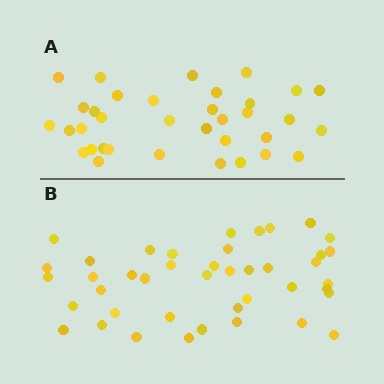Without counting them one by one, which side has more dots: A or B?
Region B (the bottom region) has more dots.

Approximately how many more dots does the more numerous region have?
Region B has roughly 8 or so more dots than region A.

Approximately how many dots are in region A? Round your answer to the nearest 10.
About 40 dots. (The exact count is 35, which rounds to 40.)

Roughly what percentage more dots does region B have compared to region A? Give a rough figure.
About 20% more.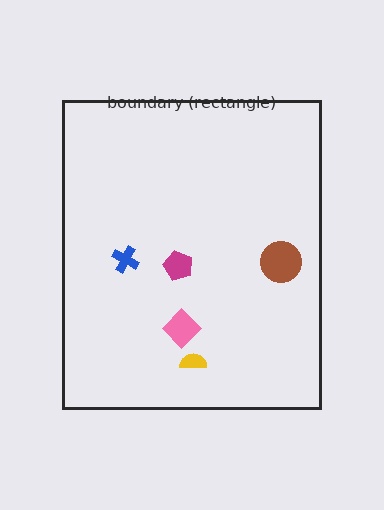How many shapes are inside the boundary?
5 inside, 0 outside.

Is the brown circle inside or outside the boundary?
Inside.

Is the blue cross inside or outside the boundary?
Inside.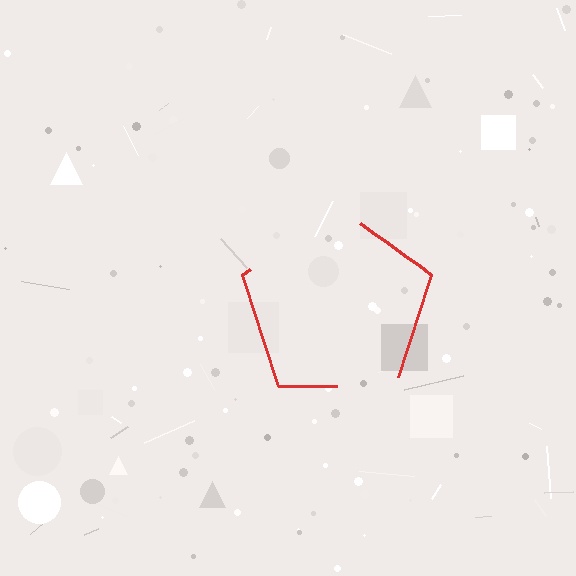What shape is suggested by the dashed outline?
The dashed outline suggests a pentagon.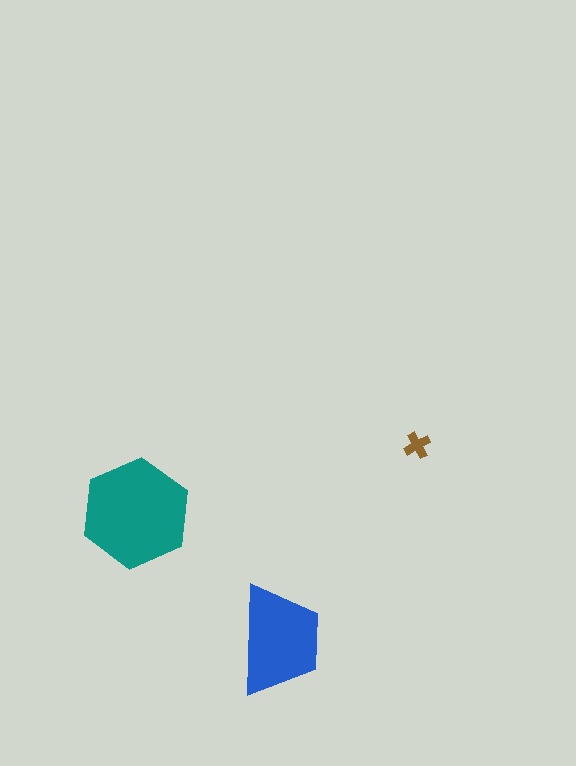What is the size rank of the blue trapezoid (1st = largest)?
2nd.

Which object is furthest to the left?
The teal hexagon is leftmost.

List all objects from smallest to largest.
The brown cross, the blue trapezoid, the teal hexagon.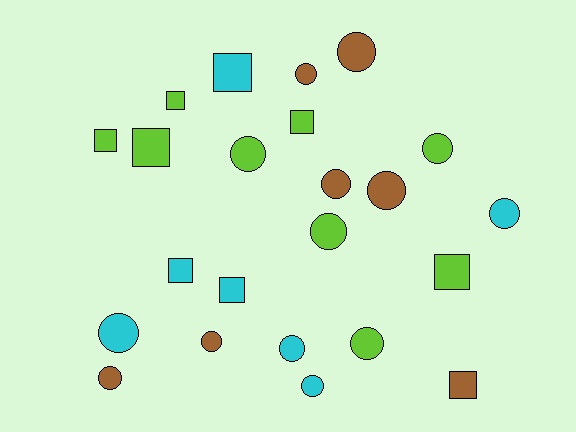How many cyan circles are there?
There are 4 cyan circles.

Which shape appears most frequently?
Circle, with 14 objects.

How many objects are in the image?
There are 23 objects.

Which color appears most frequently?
Lime, with 9 objects.